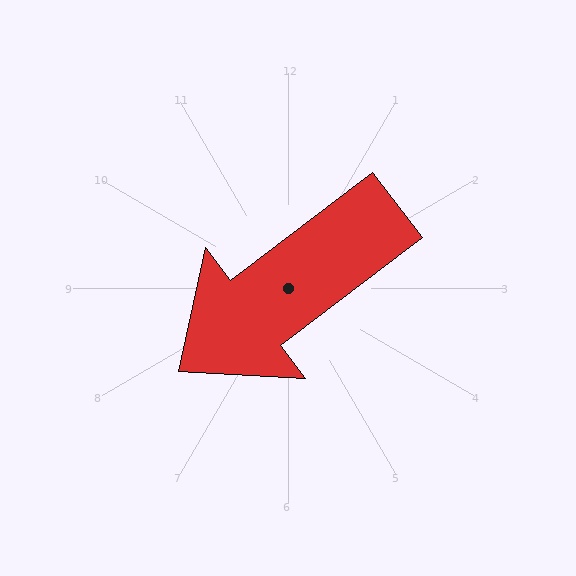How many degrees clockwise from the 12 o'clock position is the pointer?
Approximately 233 degrees.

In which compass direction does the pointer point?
Southwest.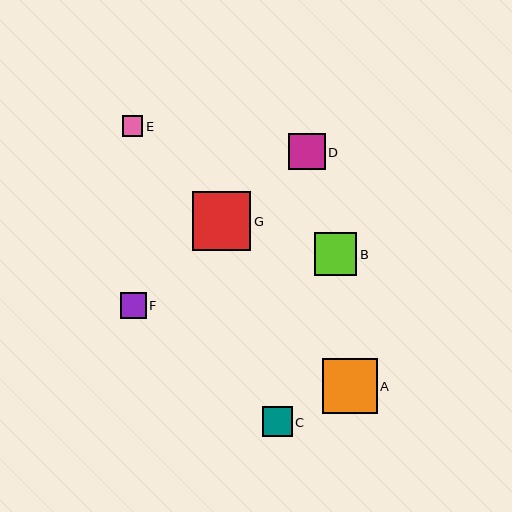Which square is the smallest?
Square E is the smallest with a size of approximately 20 pixels.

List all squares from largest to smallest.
From largest to smallest: G, A, B, D, C, F, E.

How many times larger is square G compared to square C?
Square G is approximately 2.0 times the size of square C.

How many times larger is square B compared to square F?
Square B is approximately 1.6 times the size of square F.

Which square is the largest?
Square G is the largest with a size of approximately 59 pixels.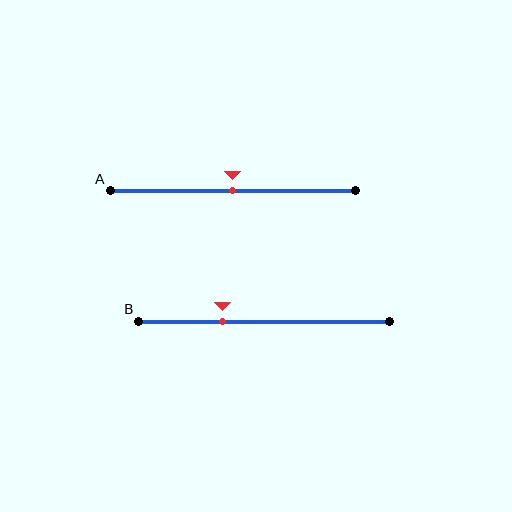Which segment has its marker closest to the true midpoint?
Segment A has its marker closest to the true midpoint.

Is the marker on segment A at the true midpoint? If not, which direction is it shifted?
Yes, the marker on segment A is at the true midpoint.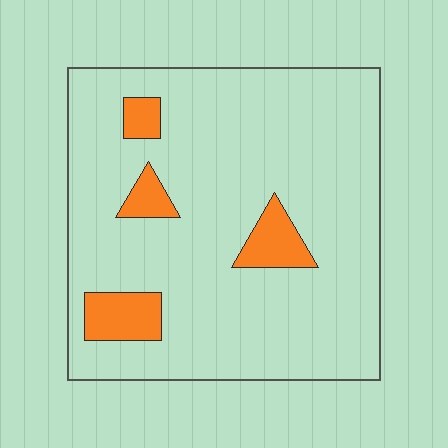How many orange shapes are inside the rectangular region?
4.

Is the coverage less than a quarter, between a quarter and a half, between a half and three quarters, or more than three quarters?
Less than a quarter.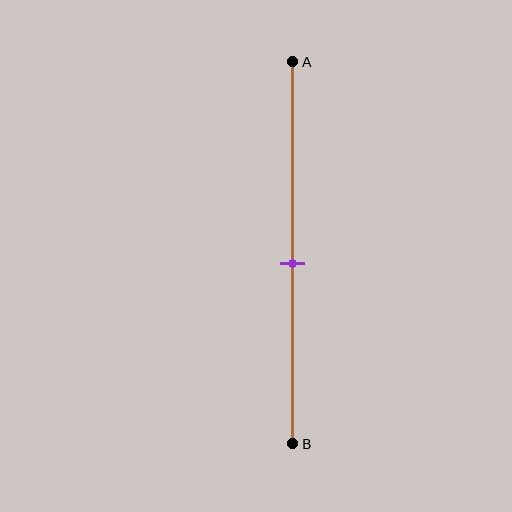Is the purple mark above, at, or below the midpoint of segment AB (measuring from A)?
The purple mark is approximately at the midpoint of segment AB.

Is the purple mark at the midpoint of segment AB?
Yes, the mark is approximately at the midpoint.